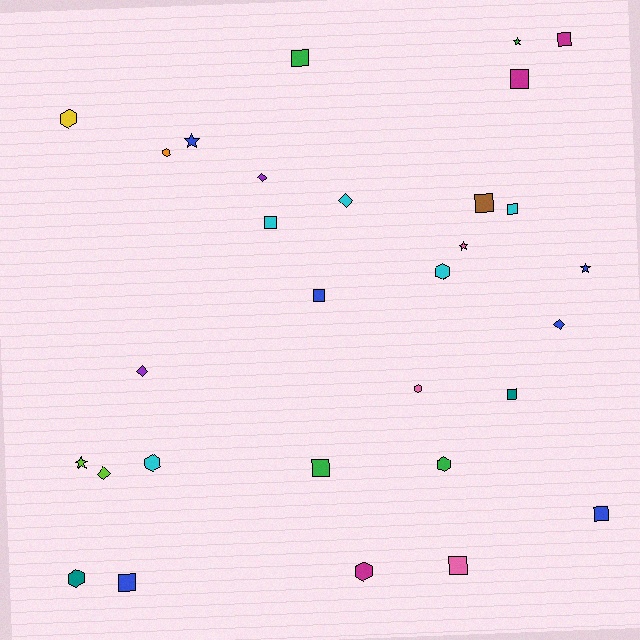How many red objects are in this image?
There are no red objects.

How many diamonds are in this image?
There are 5 diamonds.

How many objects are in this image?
There are 30 objects.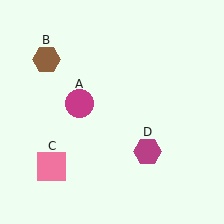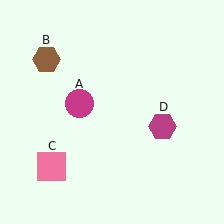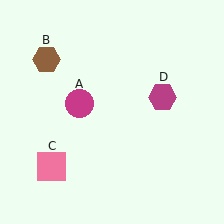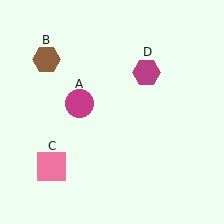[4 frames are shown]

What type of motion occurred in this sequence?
The magenta hexagon (object D) rotated counterclockwise around the center of the scene.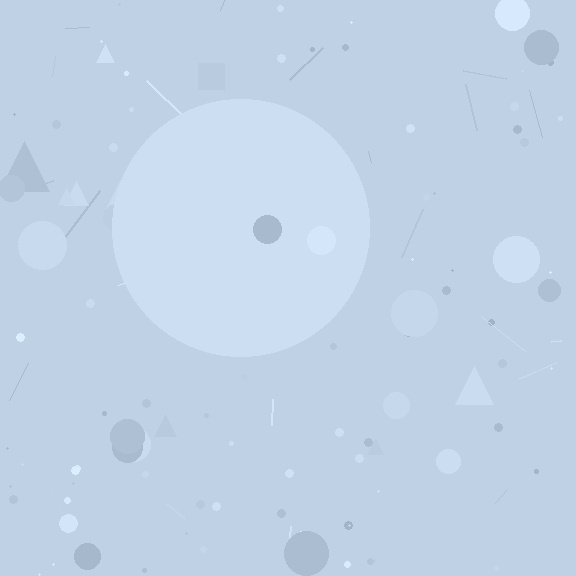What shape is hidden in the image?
A circle is hidden in the image.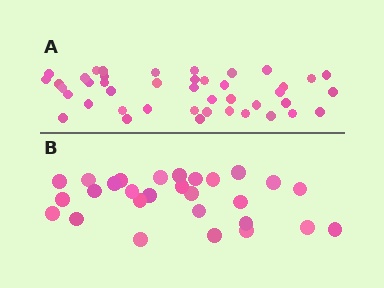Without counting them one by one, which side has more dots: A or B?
Region A (the top region) has more dots.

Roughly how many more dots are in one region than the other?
Region A has approximately 15 more dots than region B.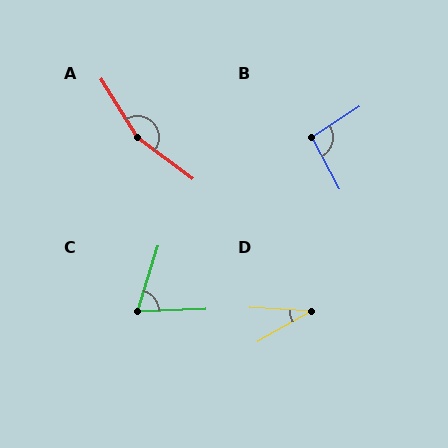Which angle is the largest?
A, at approximately 159 degrees.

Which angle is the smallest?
D, at approximately 33 degrees.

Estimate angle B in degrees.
Approximately 95 degrees.